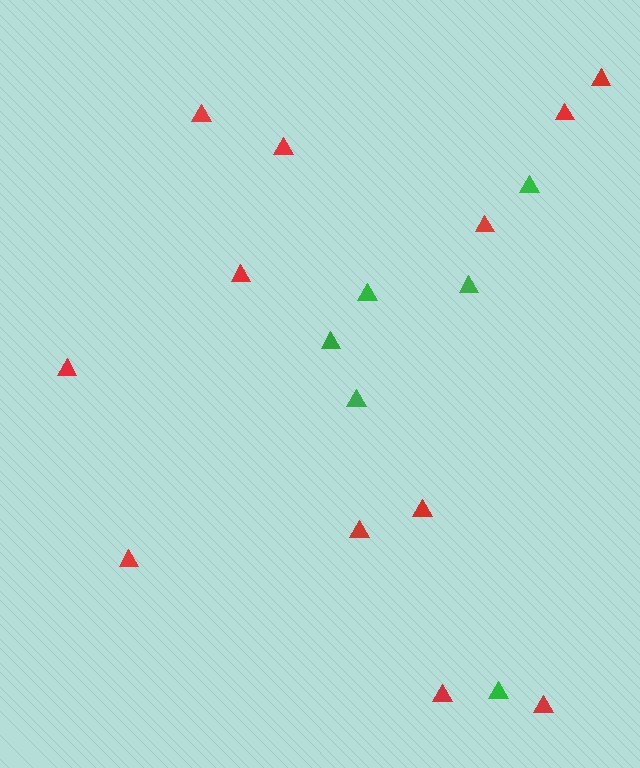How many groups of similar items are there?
There are 2 groups: one group of red triangles (12) and one group of green triangles (6).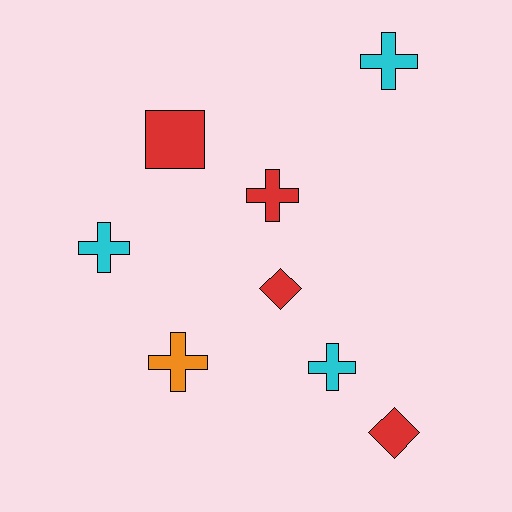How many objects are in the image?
There are 8 objects.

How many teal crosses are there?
There are no teal crosses.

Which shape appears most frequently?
Cross, with 5 objects.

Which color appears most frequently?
Red, with 4 objects.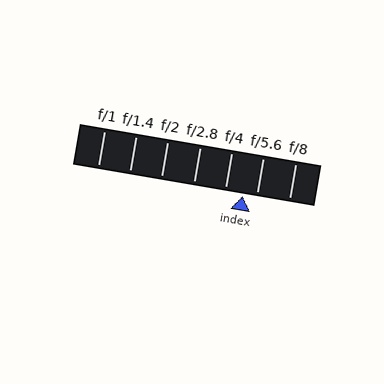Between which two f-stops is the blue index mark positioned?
The index mark is between f/4 and f/5.6.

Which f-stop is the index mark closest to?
The index mark is closest to f/5.6.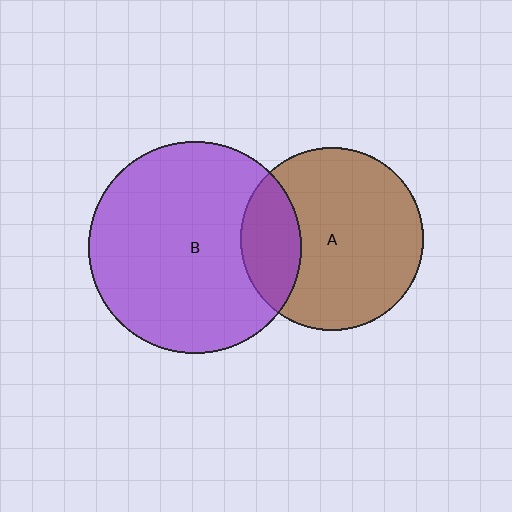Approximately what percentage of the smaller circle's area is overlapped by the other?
Approximately 20%.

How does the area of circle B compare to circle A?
Approximately 1.3 times.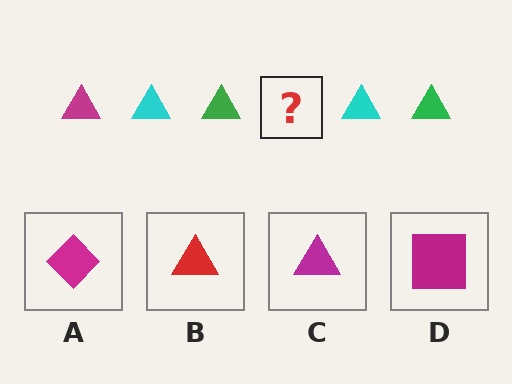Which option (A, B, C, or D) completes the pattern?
C.